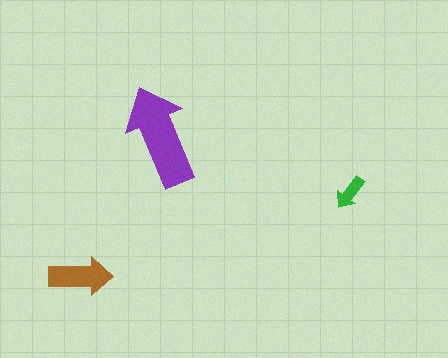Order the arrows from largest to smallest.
the purple one, the brown one, the green one.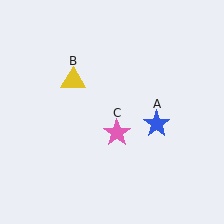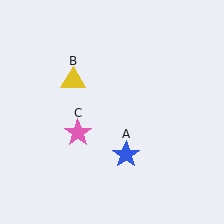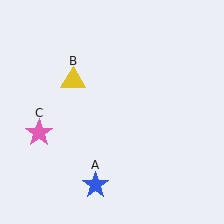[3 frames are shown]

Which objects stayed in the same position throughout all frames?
Yellow triangle (object B) remained stationary.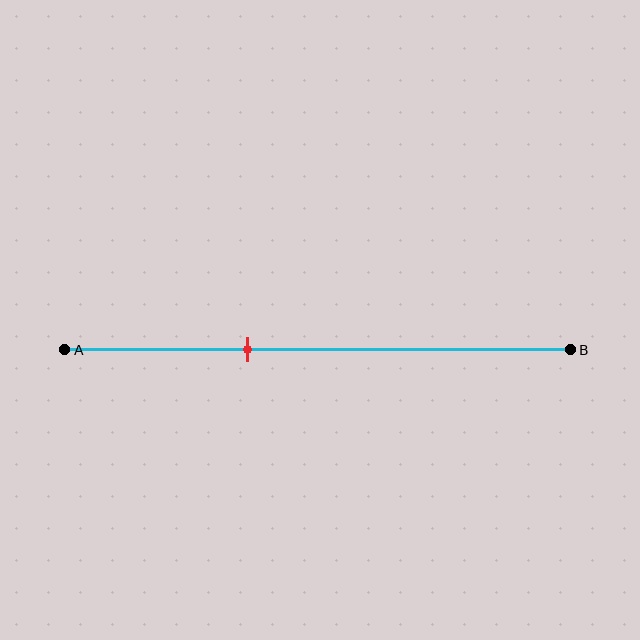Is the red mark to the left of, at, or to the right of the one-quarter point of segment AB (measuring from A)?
The red mark is to the right of the one-quarter point of segment AB.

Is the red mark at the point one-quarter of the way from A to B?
No, the mark is at about 35% from A, not at the 25% one-quarter point.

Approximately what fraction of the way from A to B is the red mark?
The red mark is approximately 35% of the way from A to B.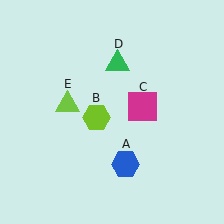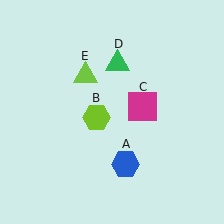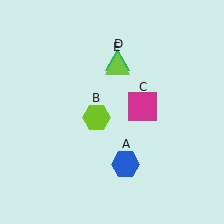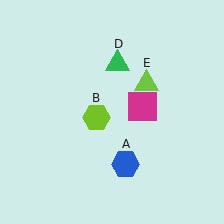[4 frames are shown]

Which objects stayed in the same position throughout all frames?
Blue hexagon (object A) and lime hexagon (object B) and magenta square (object C) and green triangle (object D) remained stationary.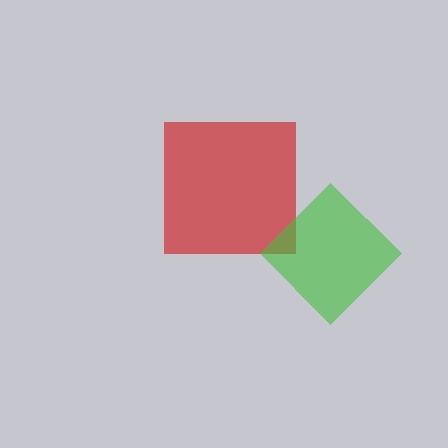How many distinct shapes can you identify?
There are 2 distinct shapes: a red square, a green diamond.